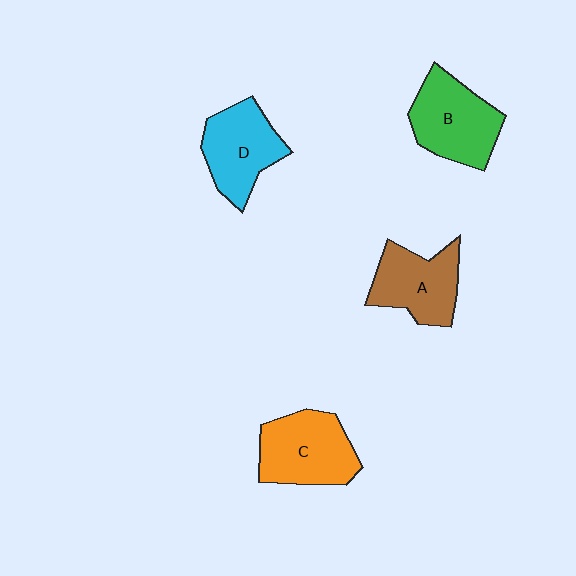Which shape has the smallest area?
Shape A (brown).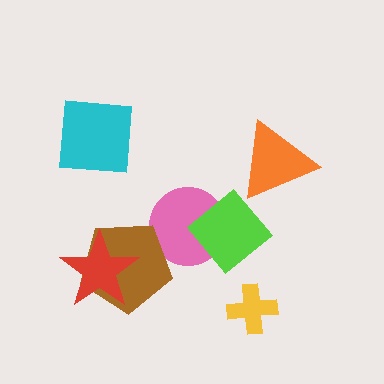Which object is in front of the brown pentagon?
The red star is in front of the brown pentagon.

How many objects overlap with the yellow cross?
0 objects overlap with the yellow cross.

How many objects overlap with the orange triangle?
0 objects overlap with the orange triangle.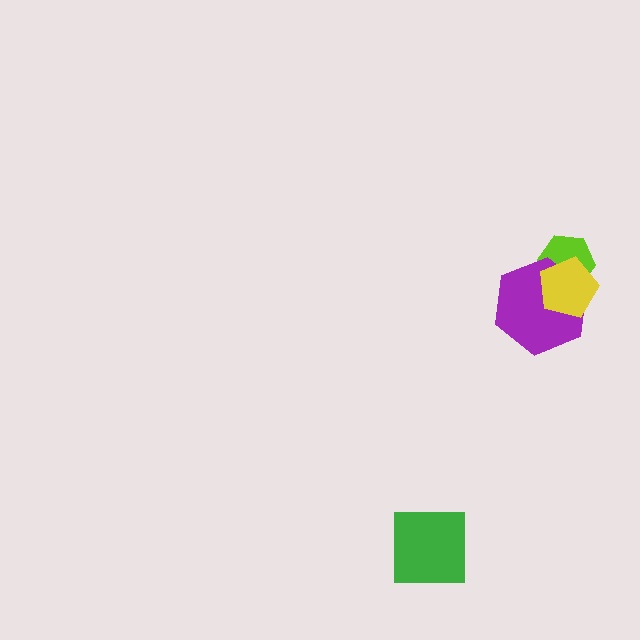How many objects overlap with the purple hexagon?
2 objects overlap with the purple hexagon.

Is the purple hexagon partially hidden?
Yes, it is partially covered by another shape.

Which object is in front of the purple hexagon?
The yellow pentagon is in front of the purple hexagon.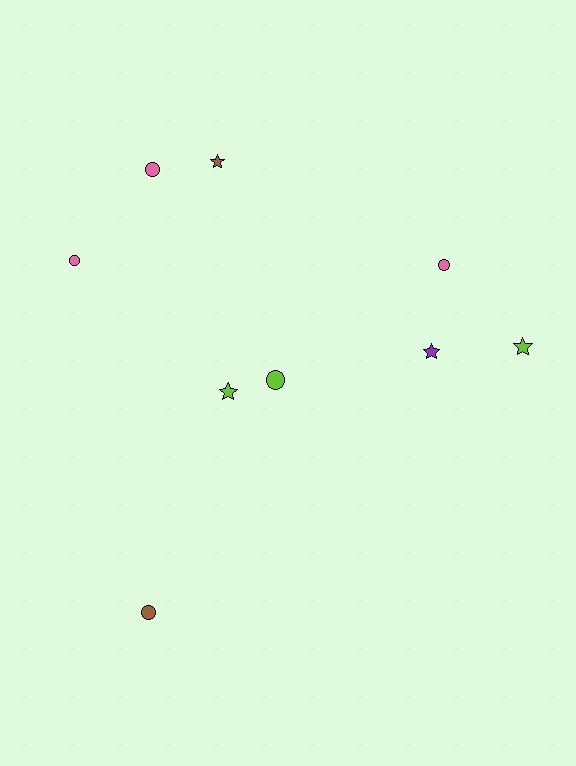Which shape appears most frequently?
Circle, with 5 objects.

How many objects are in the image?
There are 9 objects.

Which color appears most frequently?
Pink, with 3 objects.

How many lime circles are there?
There is 1 lime circle.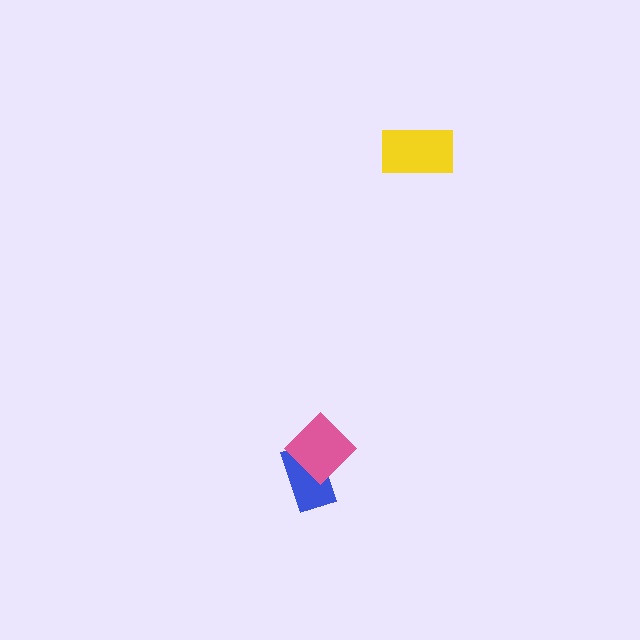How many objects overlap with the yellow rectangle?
0 objects overlap with the yellow rectangle.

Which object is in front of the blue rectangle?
The pink diamond is in front of the blue rectangle.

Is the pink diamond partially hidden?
No, no other shape covers it.